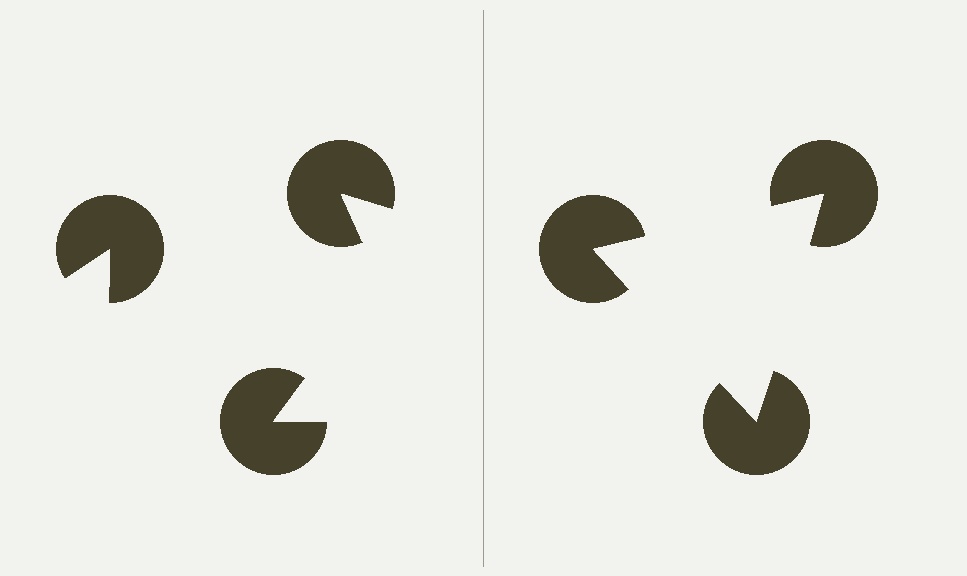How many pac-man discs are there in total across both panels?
6 — 3 on each side.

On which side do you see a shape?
An illusory triangle appears on the right side. On the left side the wedge cuts are rotated, so no coherent shape forms.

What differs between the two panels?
The pac-man discs are positioned identically on both sides; only the wedge orientations differ. On the right they align to a triangle; on the left they are misaligned.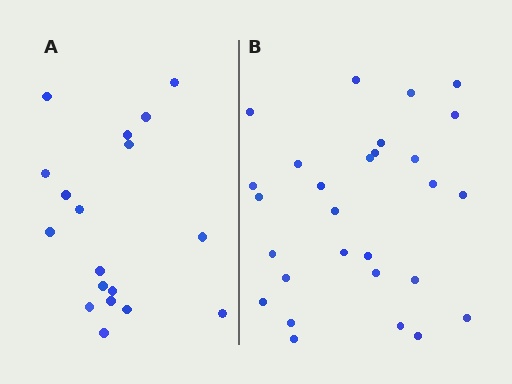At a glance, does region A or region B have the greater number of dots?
Region B (the right region) has more dots.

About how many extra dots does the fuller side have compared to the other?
Region B has roughly 10 or so more dots than region A.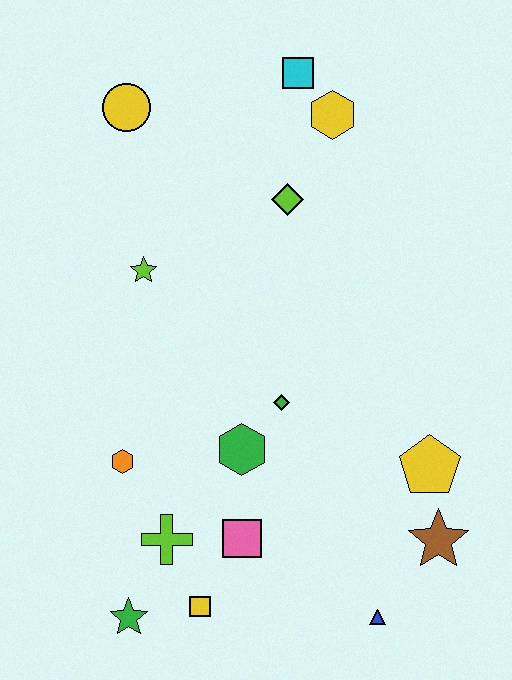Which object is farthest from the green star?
The cyan square is farthest from the green star.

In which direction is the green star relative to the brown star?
The green star is to the left of the brown star.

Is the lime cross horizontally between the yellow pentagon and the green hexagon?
No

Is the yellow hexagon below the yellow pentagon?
No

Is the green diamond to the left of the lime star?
No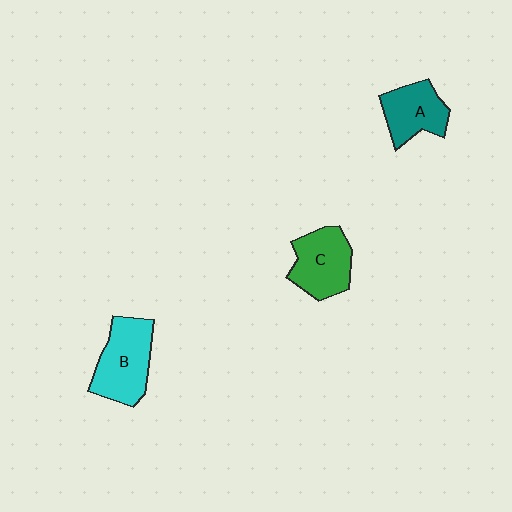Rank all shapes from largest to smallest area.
From largest to smallest: B (cyan), C (green), A (teal).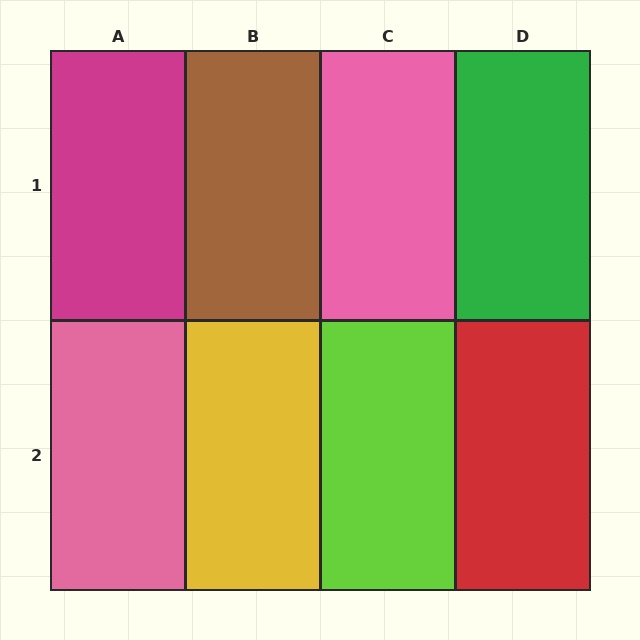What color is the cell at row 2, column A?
Pink.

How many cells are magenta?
1 cell is magenta.